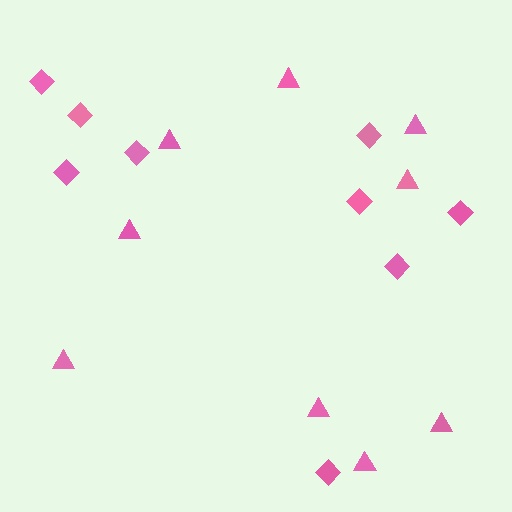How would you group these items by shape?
There are 2 groups: one group of triangles (9) and one group of diamonds (9).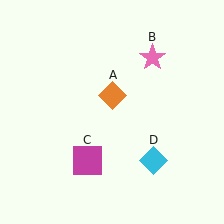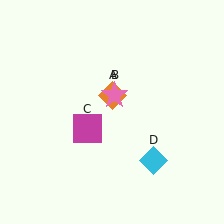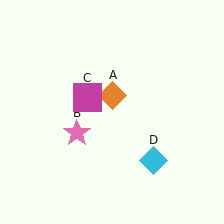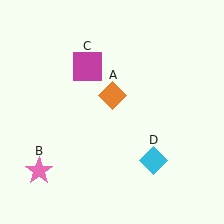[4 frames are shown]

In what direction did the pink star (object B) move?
The pink star (object B) moved down and to the left.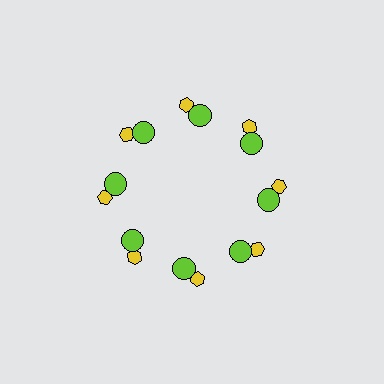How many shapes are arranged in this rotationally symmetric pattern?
There are 16 shapes, arranged in 8 groups of 2.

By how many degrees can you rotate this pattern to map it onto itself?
The pattern maps onto itself every 45 degrees of rotation.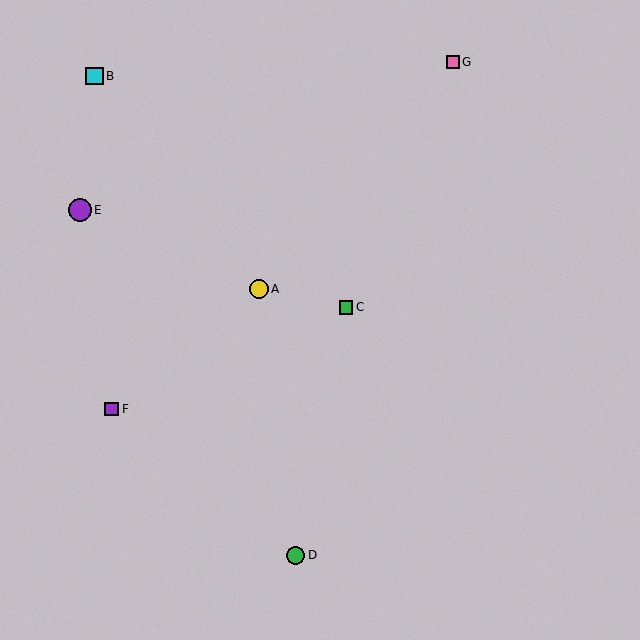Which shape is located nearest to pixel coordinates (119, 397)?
The purple square (labeled F) at (112, 409) is nearest to that location.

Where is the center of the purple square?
The center of the purple square is at (112, 409).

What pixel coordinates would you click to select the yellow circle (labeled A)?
Click at (259, 289) to select the yellow circle A.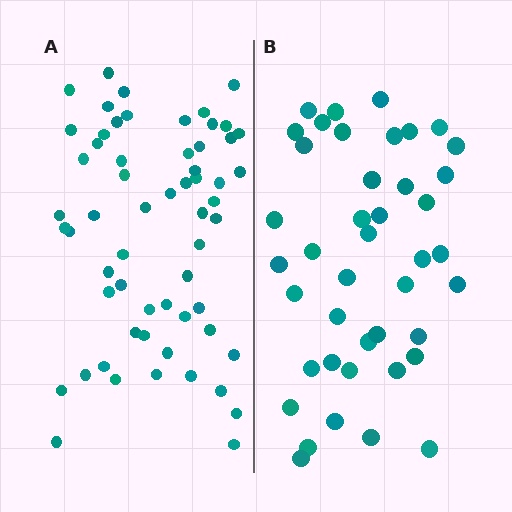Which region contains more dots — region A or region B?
Region A (the left region) has more dots.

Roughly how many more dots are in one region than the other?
Region A has approximately 20 more dots than region B.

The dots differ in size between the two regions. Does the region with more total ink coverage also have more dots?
No. Region B has more total ink coverage because its dots are larger, but region A actually contains more individual dots. Total area can be misleading — the number of items is what matters here.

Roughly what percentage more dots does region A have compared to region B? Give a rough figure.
About 45% more.